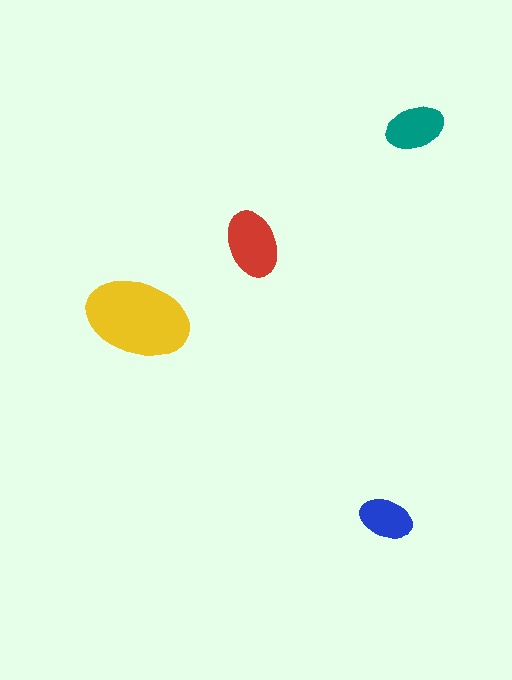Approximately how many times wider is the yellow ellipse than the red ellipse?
About 1.5 times wider.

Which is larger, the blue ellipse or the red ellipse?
The red one.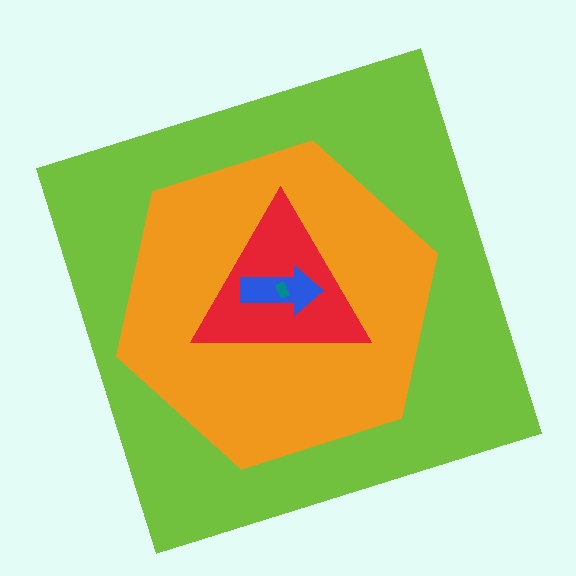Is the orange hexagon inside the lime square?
Yes.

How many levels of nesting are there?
5.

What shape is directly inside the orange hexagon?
The red triangle.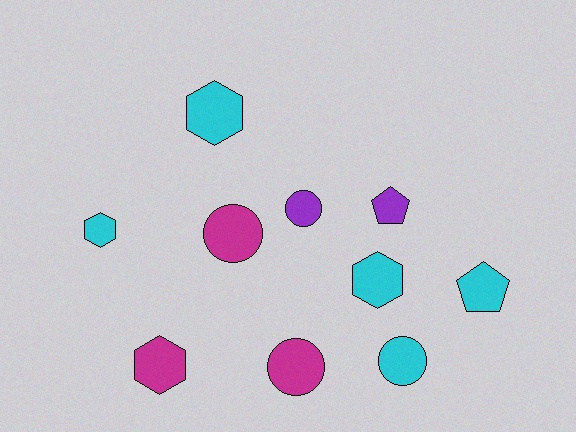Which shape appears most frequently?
Hexagon, with 4 objects.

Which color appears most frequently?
Cyan, with 5 objects.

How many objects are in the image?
There are 10 objects.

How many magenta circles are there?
There are 2 magenta circles.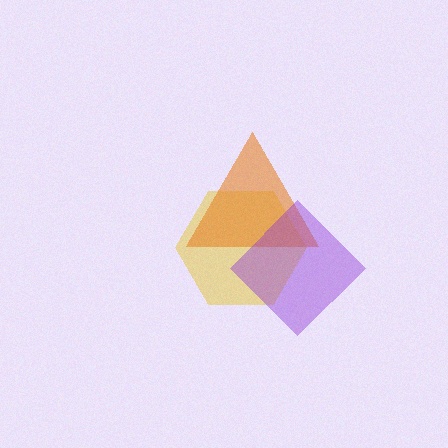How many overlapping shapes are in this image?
There are 3 overlapping shapes in the image.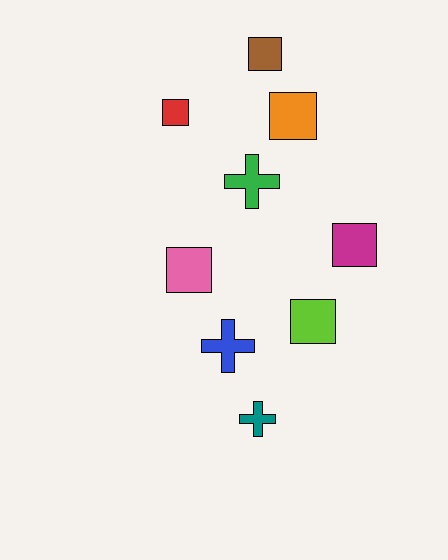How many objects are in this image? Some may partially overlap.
There are 9 objects.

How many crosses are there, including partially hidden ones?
There are 3 crosses.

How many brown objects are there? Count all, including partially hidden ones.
There is 1 brown object.